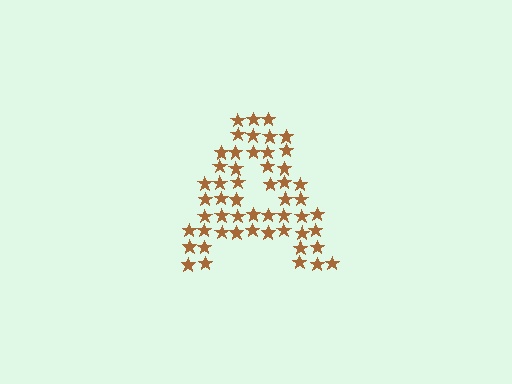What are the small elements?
The small elements are stars.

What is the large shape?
The large shape is the letter A.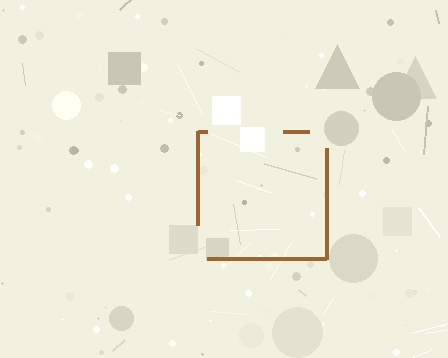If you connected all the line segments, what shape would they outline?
They would outline a square.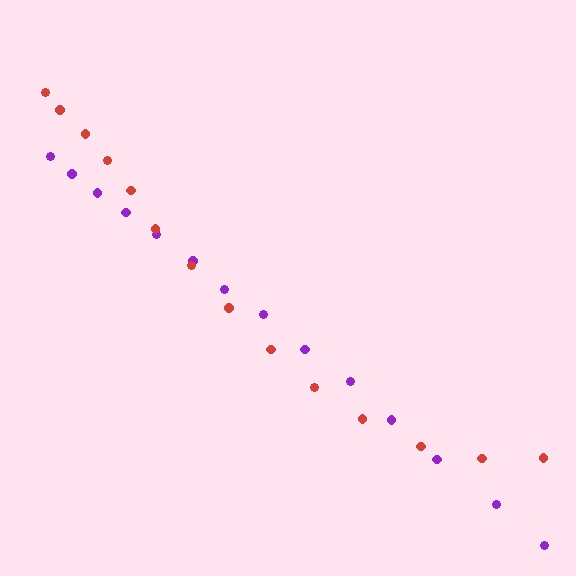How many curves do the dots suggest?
There are 2 distinct paths.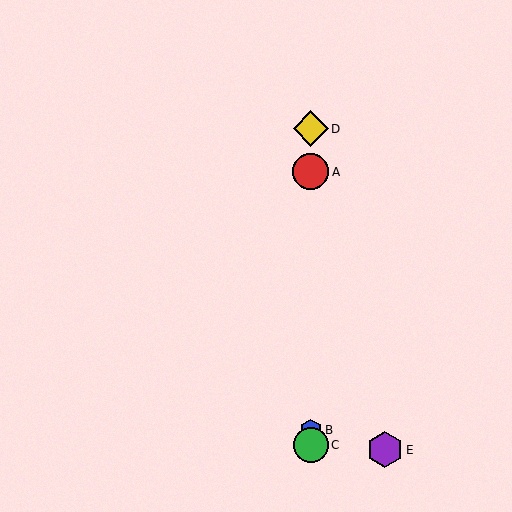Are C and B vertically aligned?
Yes, both are at x≈311.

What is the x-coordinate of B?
Object B is at x≈311.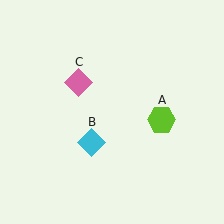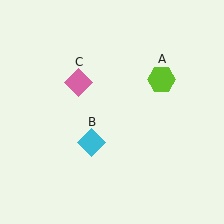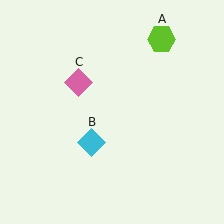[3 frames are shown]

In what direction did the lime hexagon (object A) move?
The lime hexagon (object A) moved up.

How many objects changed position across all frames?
1 object changed position: lime hexagon (object A).